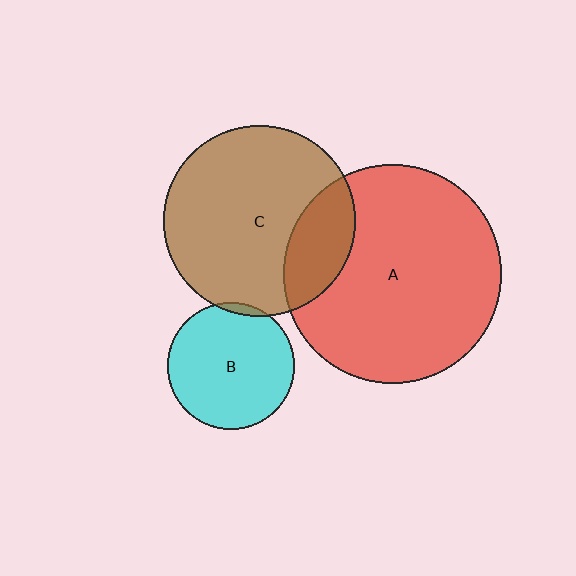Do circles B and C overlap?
Yes.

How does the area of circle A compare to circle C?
Approximately 1.3 times.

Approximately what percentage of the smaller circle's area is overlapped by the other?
Approximately 5%.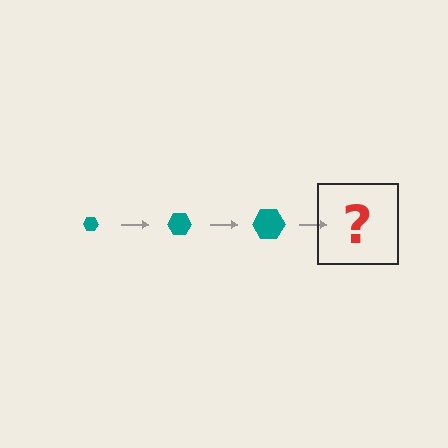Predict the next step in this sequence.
The next step is a teal hexagon, larger than the previous one.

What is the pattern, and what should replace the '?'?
The pattern is that the hexagon gets progressively larger each step. The '?' should be a teal hexagon, larger than the previous one.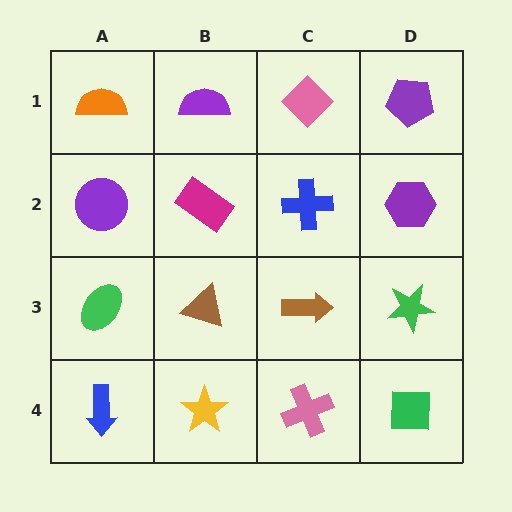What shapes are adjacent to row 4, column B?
A brown triangle (row 3, column B), a blue arrow (row 4, column A), a pink cross (row 4, column C).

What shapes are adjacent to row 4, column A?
A green ellipse (row 3, column A), a yellow star (row 4, column B).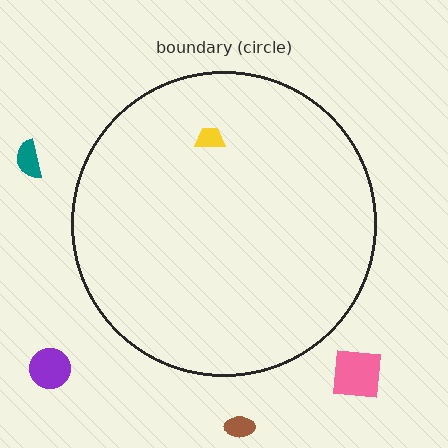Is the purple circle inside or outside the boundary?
Outside.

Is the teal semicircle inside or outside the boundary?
Outside.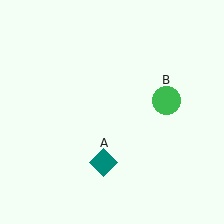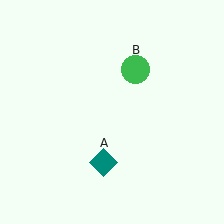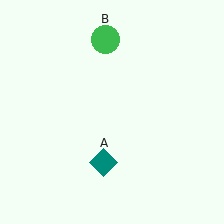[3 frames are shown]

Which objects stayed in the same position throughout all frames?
Teal diamond (object A) remained stationary.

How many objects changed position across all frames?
1 object changed position: green circle (object B).